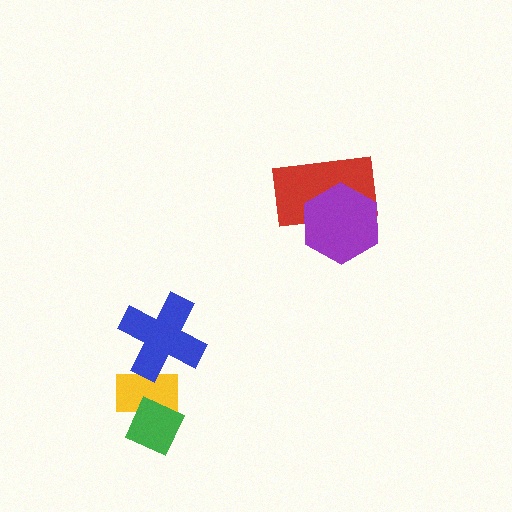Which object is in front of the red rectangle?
The purple hexagon is in front of the red rectangle.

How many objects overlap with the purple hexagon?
1 object overlaps with the purple hexagon.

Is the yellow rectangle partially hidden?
Yes, it is partially covered by another shape.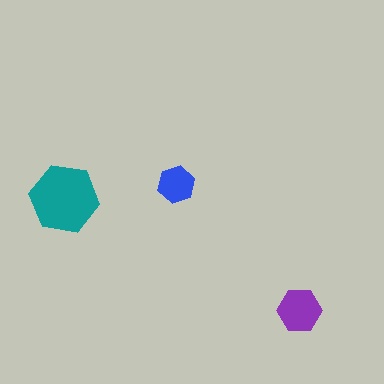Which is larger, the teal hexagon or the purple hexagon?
The teal one.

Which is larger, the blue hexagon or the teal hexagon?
The teal one.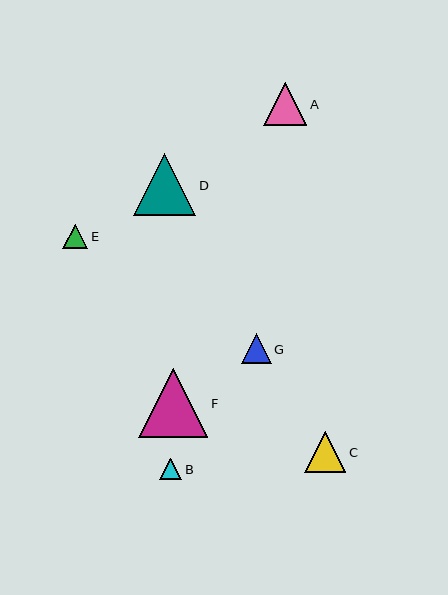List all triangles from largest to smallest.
From largest to smallest: F, D, A, C, G, E, B.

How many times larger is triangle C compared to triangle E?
Triangle C is approximately 1.7 times the size of triangle E.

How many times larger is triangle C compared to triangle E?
Triangle C is approximately 1.7 times the size of triangle E.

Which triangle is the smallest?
Triangle B is the smallest with a size of approximately 22 pixels.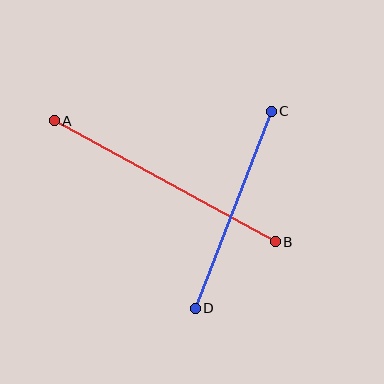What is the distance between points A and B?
The distance is approximately 252 pixels.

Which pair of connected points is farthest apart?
Points A and B are farthest apart.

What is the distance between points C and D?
The distance is approximately 211 pixels.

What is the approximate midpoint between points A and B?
The midpoint is at approximately (165, 181) pixels.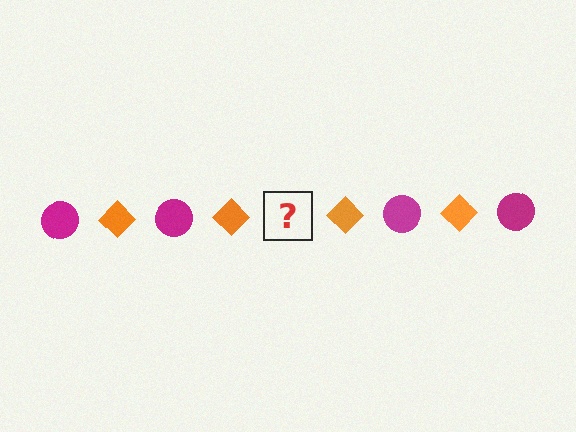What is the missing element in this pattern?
The missing element is a magenta circle.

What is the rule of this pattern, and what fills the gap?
The rule is that the pattern alternates between magenta circle and orange diamond. The gap should be filled with a magenta circle.